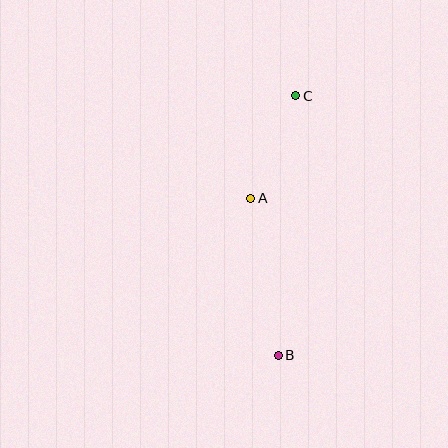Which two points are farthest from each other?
Points B and C are farthest from each other.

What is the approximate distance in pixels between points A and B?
The distance between A and B is approximately 160 pixels.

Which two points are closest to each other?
Points A and C are closest to each other.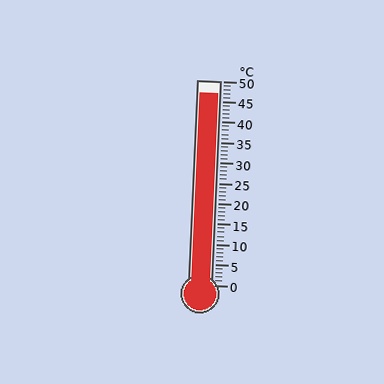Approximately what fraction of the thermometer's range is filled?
The thermometer is filled to approximately 95% of its range.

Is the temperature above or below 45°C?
The temperature is above 45°C.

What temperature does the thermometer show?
The thermometer shows approximately 47°C.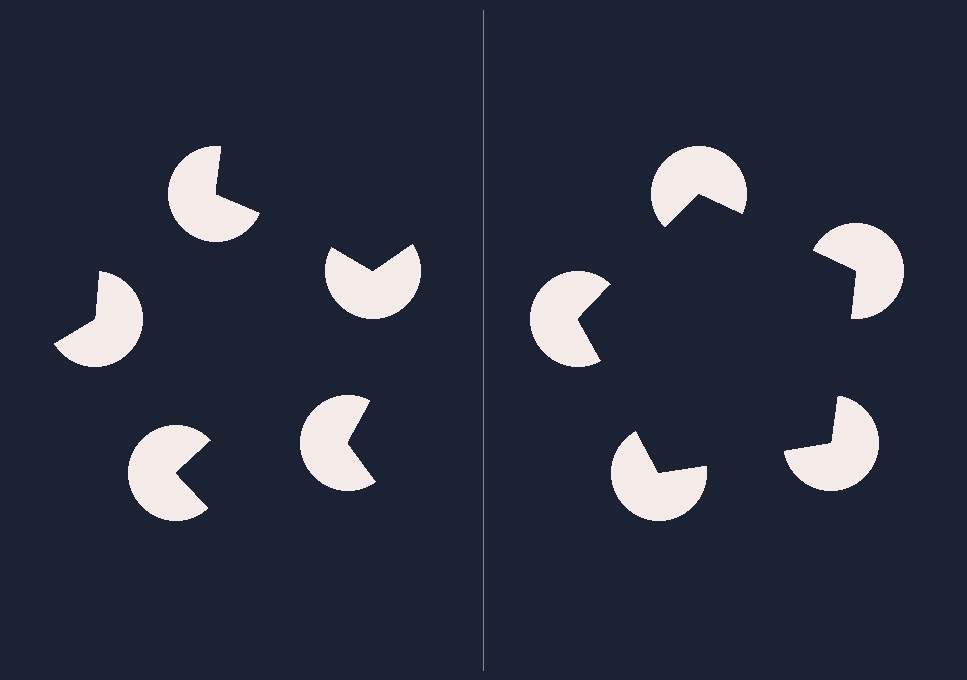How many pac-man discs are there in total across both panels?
10 — 5 on each side.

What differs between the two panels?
The pac-man discs are positioned identically on both sides; only the wedge orientations differ. On the right they align to a pentagon; on the left they are misaligned.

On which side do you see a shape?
An illusory pentagon appears on the right side. On the left side the wedge cuts are rotated, so no coherent shape forms.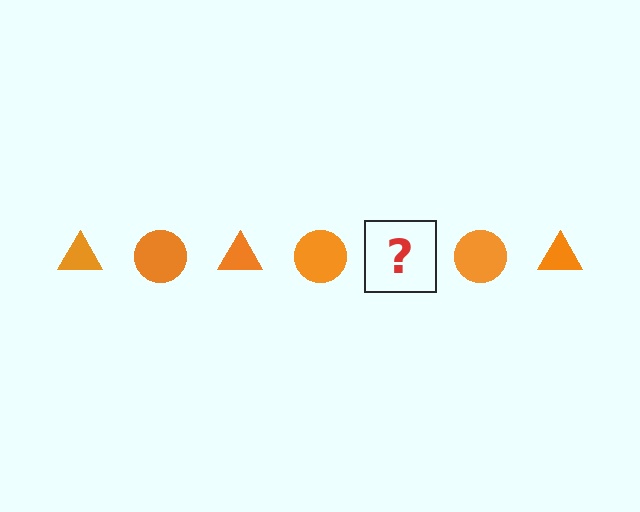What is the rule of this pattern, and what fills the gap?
The rule is that the pattern cycles through triangle, circle shapes in orange. The gap should be filled with an orange triangle.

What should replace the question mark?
The question mark should be replaced with an orange triangle.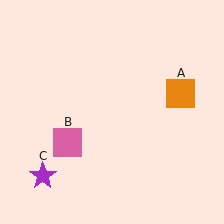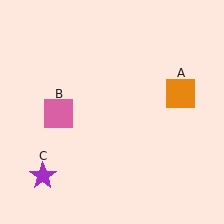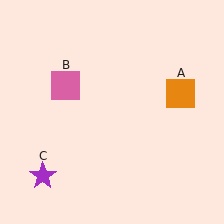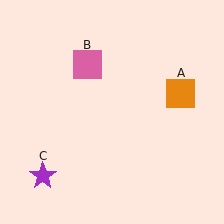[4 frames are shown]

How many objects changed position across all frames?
1 object changed position: pink square (object B).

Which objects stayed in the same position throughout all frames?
Orange square (object A) and purple star (object C) remained stationary.